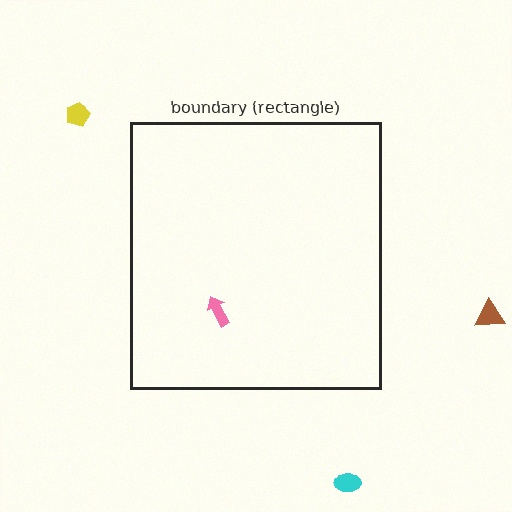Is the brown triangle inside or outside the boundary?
Outside.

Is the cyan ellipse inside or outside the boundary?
Outside.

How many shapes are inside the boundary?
1 inside, 3 outside.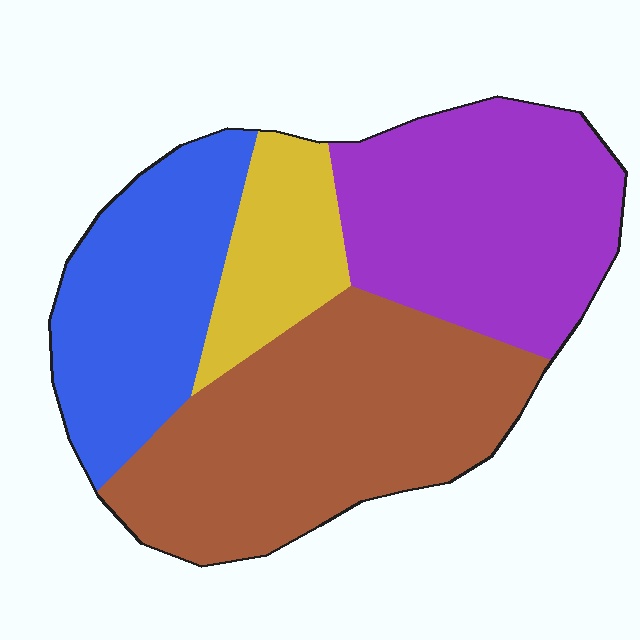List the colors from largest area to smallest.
From largest to smallest: brown, purple, blue, yellow.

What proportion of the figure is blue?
Blue takes up between a sixth and a third of the figure.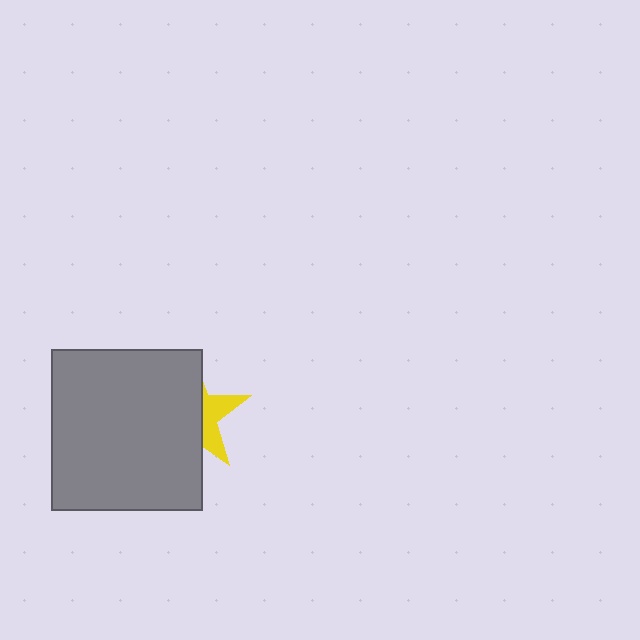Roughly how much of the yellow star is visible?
A small part of it is visible (roughly 32%).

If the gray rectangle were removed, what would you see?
You would see the complete yellow star.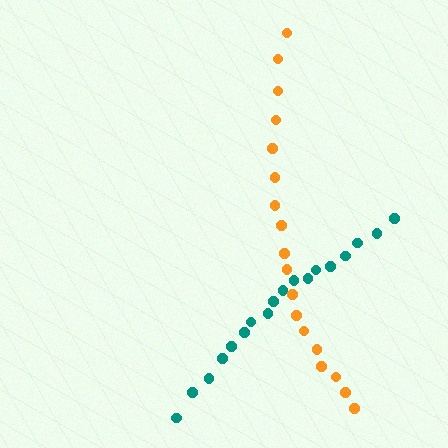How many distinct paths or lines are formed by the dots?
There are 2 distinct paths.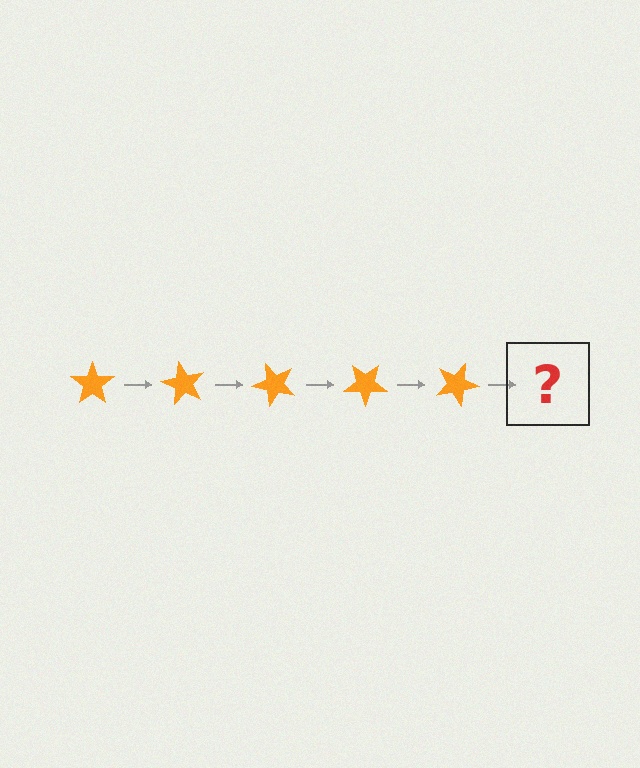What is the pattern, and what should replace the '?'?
The pattern is that the star rotates 60 degrees each step. The '?' should be an orange star rotated 300 degrees.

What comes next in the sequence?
The next element should be an orange star rotated 300 degrees.